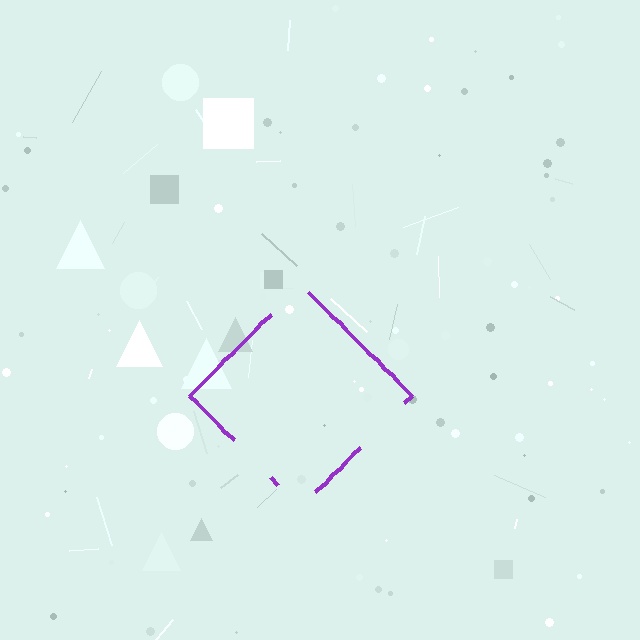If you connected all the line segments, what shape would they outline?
They would outline a diamond.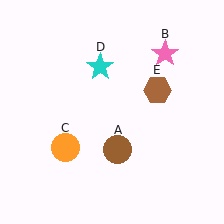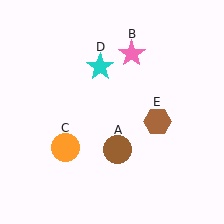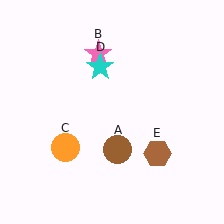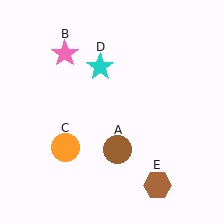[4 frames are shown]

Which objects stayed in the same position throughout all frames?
Brown circle (object A) and orange circle (object C) and cyan star (object D) remained stationary.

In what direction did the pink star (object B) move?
The pink star (object B) moved left.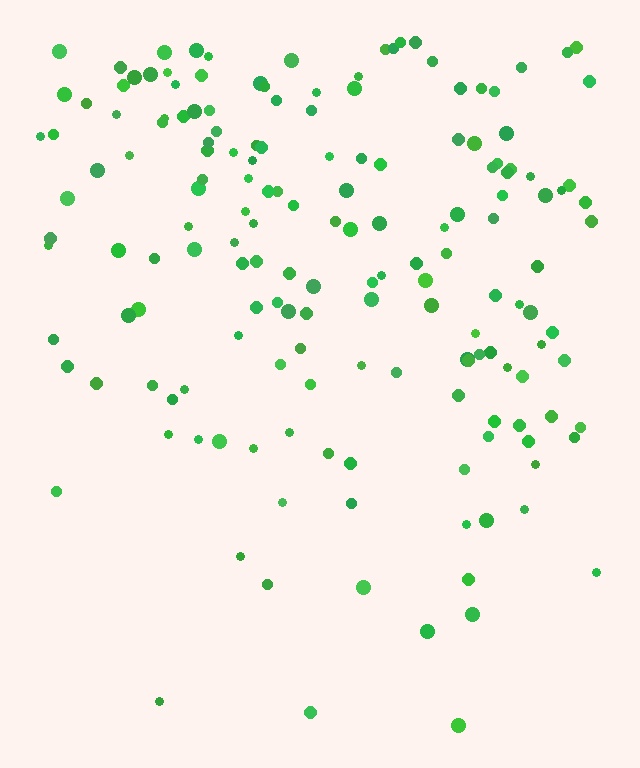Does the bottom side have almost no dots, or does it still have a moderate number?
Still a moderate number, just noticeably fewer than the top.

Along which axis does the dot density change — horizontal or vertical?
Vertical.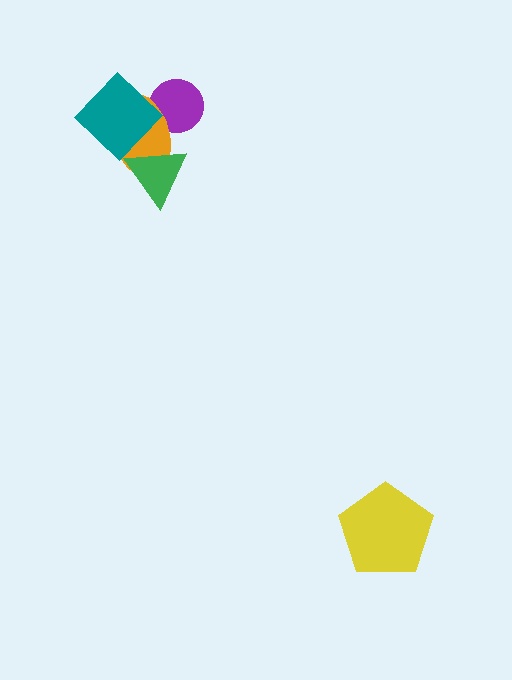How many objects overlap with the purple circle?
1 object overlaps with the purple circle.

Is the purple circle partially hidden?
Yes, it is partially covered by another shape.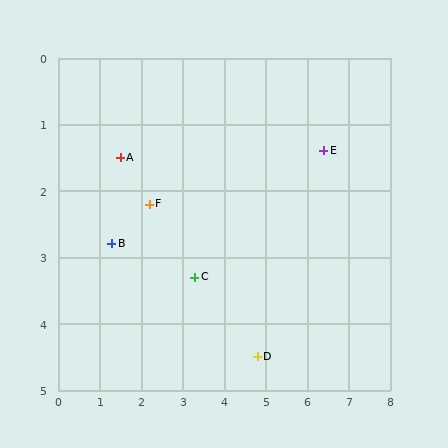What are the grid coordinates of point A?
Point A is at approximately (1.5, 1.5).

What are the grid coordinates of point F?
Point F is at approximately (2.2, 2.2).